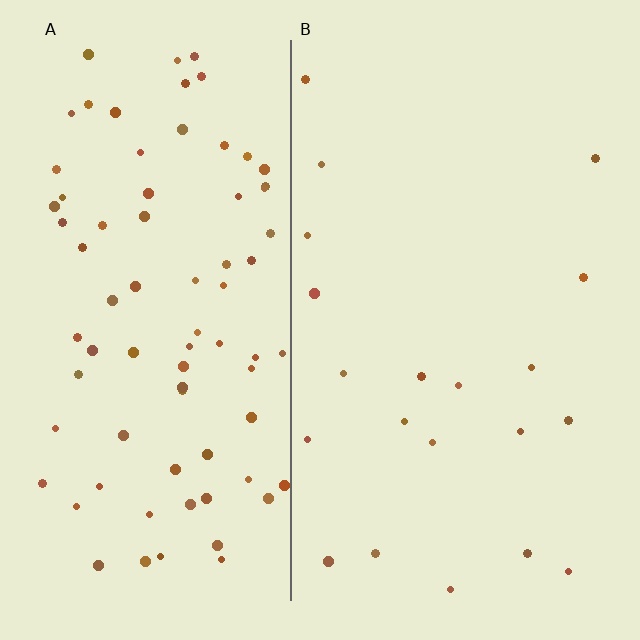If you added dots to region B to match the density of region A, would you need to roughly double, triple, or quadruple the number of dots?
Approximately quadruple.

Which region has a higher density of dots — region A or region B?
A (the left).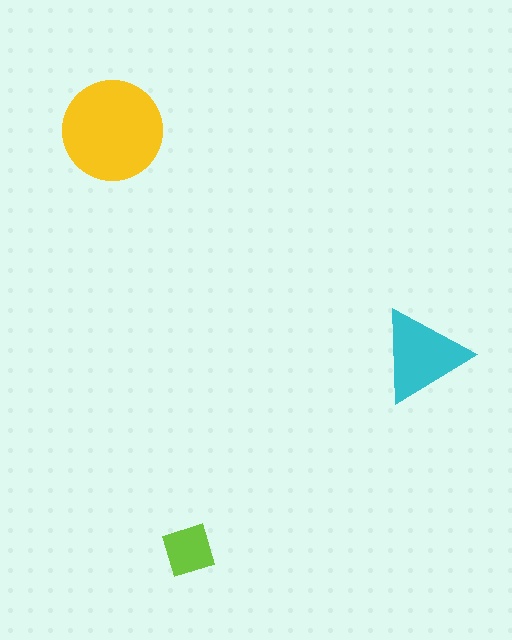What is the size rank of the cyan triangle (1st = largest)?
2nd.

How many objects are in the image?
There are 3 objects in the image.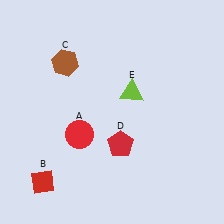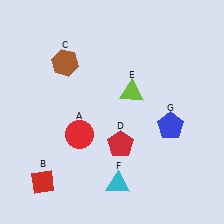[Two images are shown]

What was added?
A cyan triangle (F), a blue pentagon (G) were added in Image 2.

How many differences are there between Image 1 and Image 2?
There are 2 differences between the two images.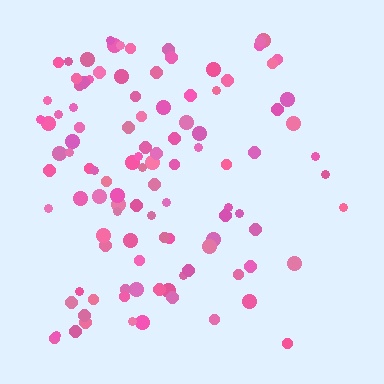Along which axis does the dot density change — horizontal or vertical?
Horizontal.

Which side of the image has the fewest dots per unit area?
The right.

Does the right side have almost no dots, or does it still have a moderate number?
Still a moderate number, just noticeably fewer than the left.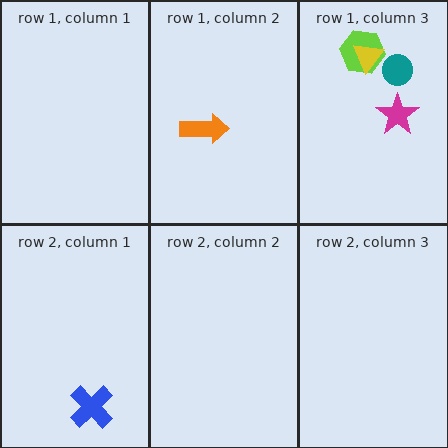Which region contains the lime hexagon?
The row 1, column 3 region.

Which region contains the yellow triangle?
The row 1, column 3 region.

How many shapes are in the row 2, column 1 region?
1.